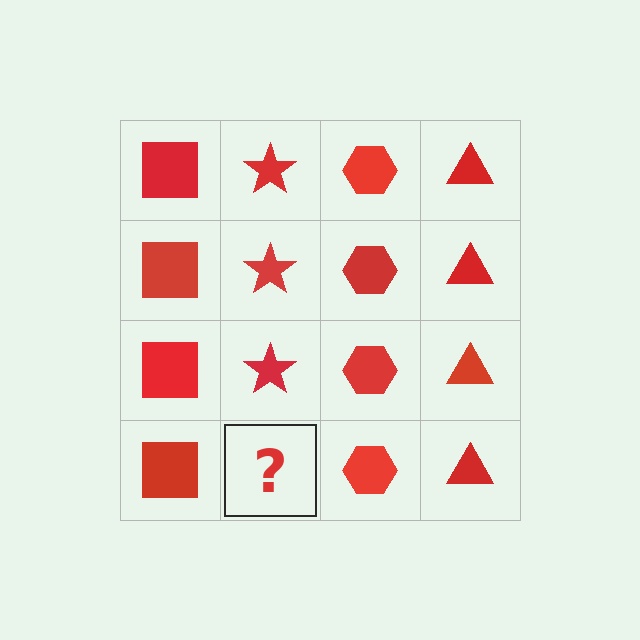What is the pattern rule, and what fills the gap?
The rule is that each column has a consistent shape. The gap should be filled with a red star.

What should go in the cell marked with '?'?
The missing cell should contain a red star.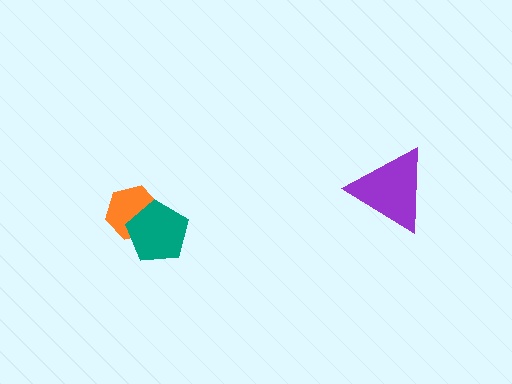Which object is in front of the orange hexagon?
The teal pentagon is in front of the orange hexagon.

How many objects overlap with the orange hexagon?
1 object overlaps with the orange hexagon.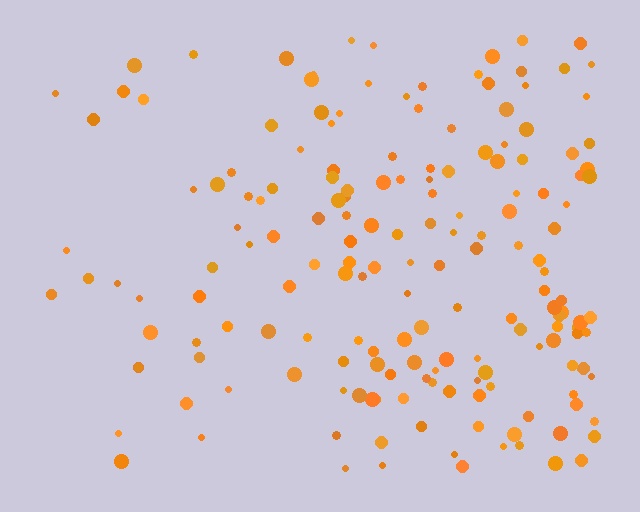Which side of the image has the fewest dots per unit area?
The left.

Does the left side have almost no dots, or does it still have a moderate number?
Still a moderate number, just noticeably fewer than the right.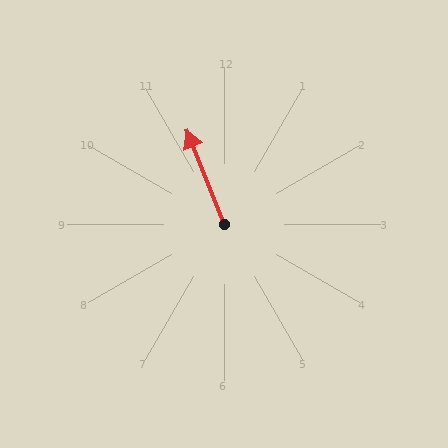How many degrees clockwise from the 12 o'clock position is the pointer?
Approximately 338 degrees.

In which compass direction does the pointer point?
North.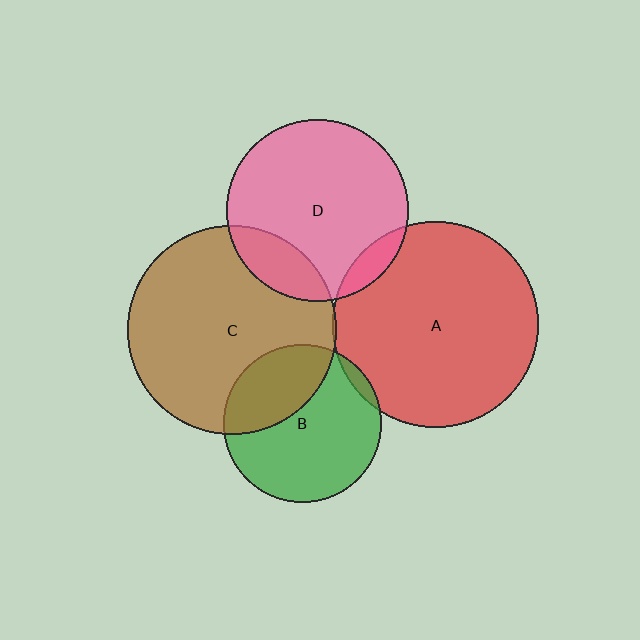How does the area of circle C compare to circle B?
Approximately 1.7 times.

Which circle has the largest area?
Circle C (brown).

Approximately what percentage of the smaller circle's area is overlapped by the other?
Approximately 5%.